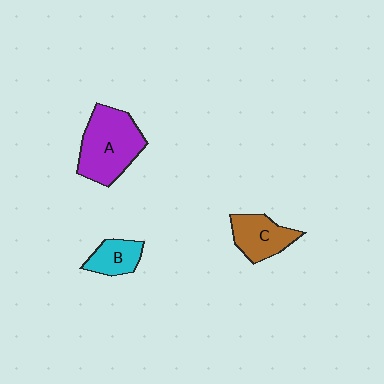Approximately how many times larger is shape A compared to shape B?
Approximately 2.3 times.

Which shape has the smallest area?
Shape B (cyan).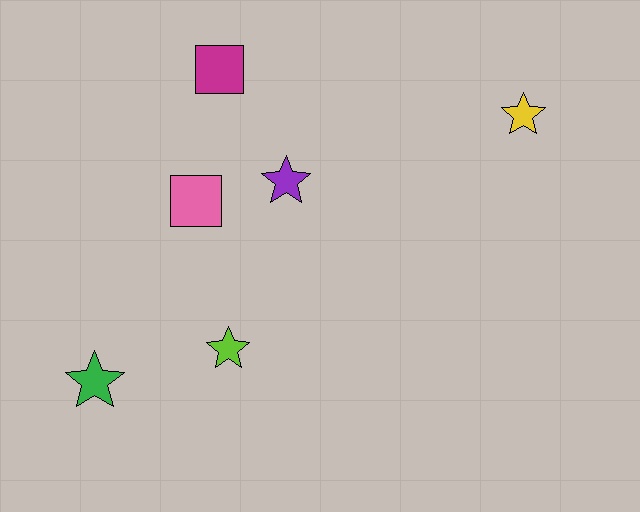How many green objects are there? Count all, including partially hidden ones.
There is 1 green object.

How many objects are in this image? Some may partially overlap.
There are 6 objects.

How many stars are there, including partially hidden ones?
There are 4 stars.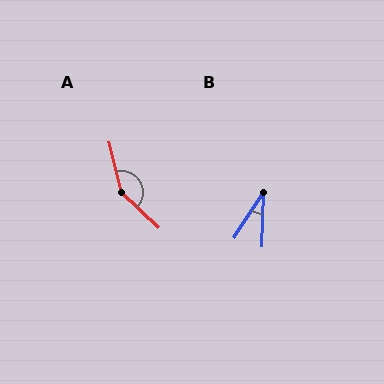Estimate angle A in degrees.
Approximately 147 degrees.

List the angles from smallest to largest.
B (32°), A (147°).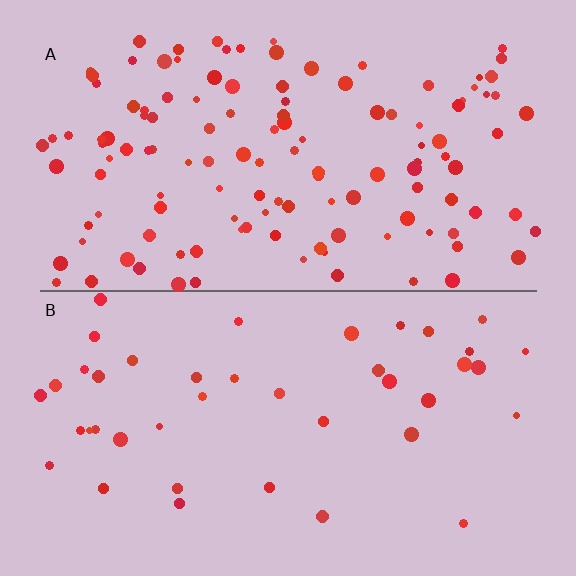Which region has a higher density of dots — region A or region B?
A (the top).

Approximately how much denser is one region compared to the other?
Approximately 3.0× — region A over region B.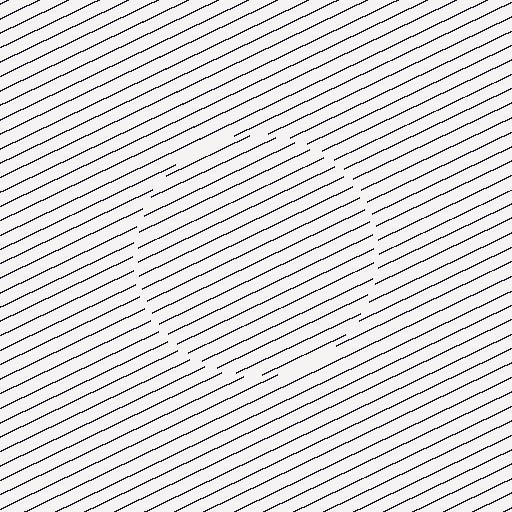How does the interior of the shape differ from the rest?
The interior of the shape contains the same grating, shifted by half a period — the contour is defined by the phase discontinuity where line-ends from the inner and outer gratings abut.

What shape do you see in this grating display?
An illusory circle. The interior of the shape contains the same grating, shifted by half a period — the contour is defined by the phase discontinuity where line-ends from the inner and outer gratings abut.